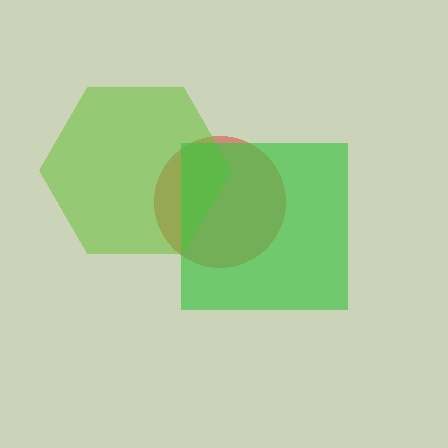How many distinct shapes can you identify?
There are 3 distinct shapes: a red circle, a lime hexagon, a green square.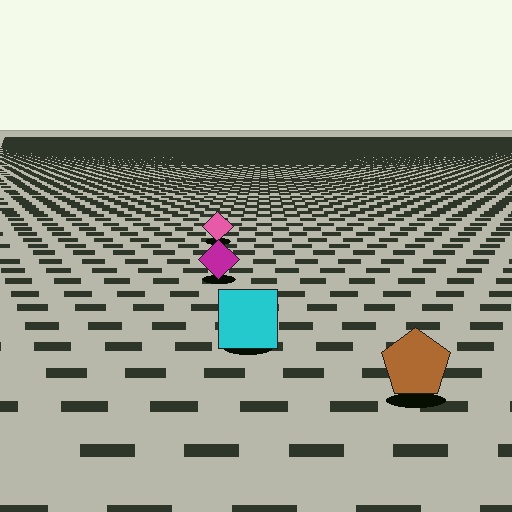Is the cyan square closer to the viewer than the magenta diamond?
Yes. The cyan square is closer — you can tell from the texture gradient: the ground texture is coarser near it.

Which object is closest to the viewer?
The brown pentagon is closest. The texture marks near it are larger and more spread out.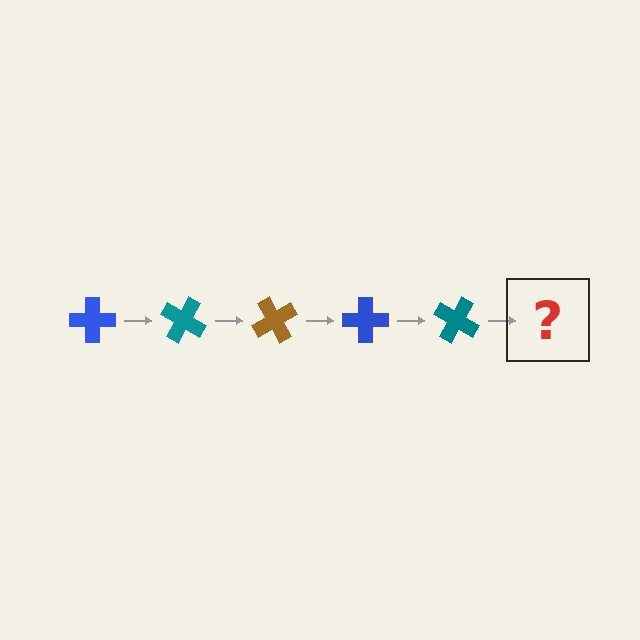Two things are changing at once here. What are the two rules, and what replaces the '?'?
The two rules are that it rotates 30 degrees each step and the color cycles through blue, teal, and brown. The '?' should be a brown cross, rotated 150 degrees from the start.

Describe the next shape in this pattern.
It should be a brown cross, rotated 150 degrees from the start.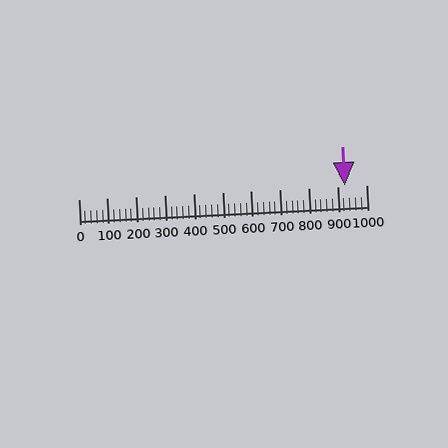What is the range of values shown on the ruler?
The ruler shows values from 0 to 1000.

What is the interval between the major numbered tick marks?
The major tick marks are spaced 100 units apart.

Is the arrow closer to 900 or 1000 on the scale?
The arrow is closer to 900.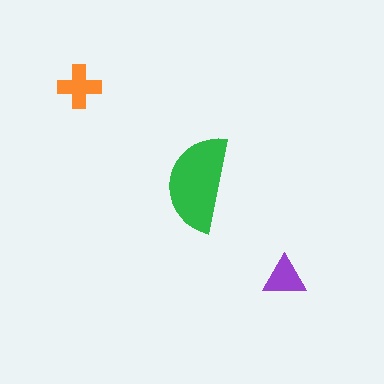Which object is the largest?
The green semicircle.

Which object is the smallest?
The purple triangle.